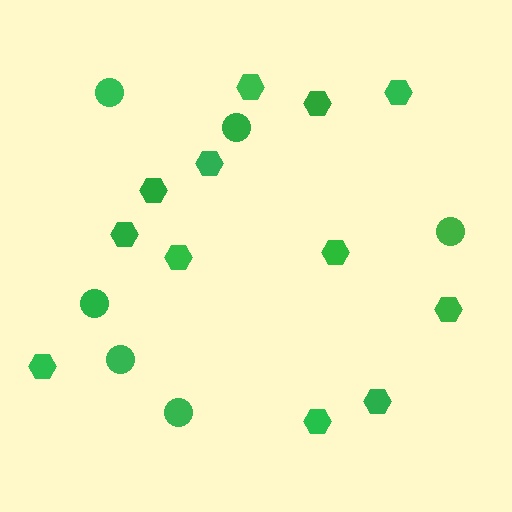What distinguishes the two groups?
There are 2 groups: one group of circles (6) and one group of hexagons (12).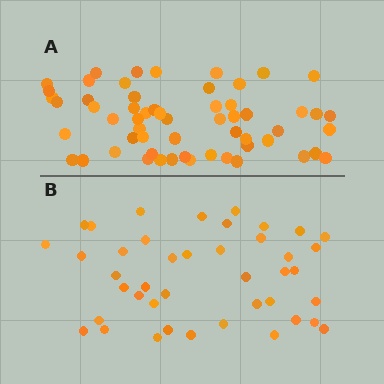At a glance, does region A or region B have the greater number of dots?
Region A (the top region) has more dots.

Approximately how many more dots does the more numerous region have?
Region A has approximately 15 more dots than region B.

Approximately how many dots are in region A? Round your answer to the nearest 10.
About 60 dots. (The exact count is 58, which rounds to 60.)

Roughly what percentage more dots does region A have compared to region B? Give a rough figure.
About 40% more.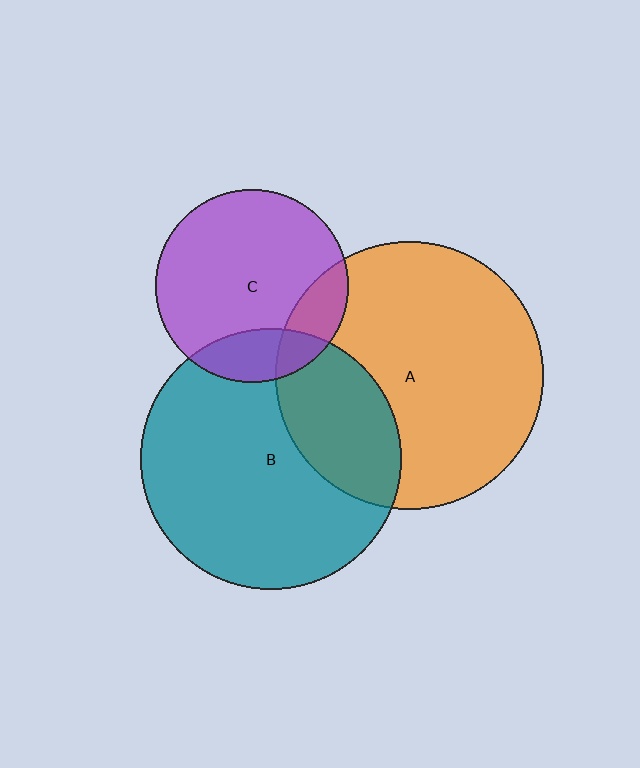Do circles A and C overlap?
Yes.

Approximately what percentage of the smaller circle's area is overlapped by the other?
Approximately 15%.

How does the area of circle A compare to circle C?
Approximately 1.9 times.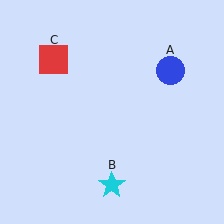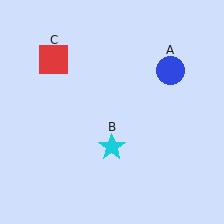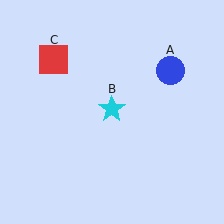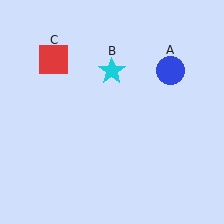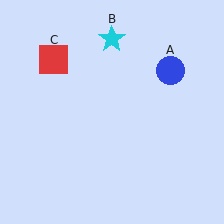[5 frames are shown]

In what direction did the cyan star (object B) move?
The cyan star (object B) moved up.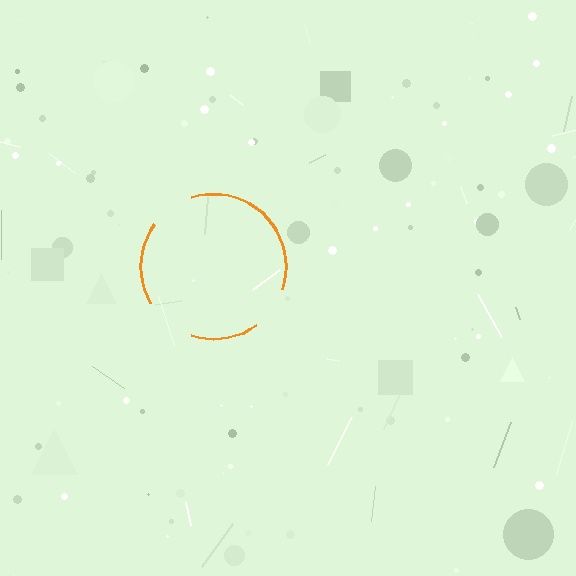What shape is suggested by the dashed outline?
The dashed outline suggests a circle.